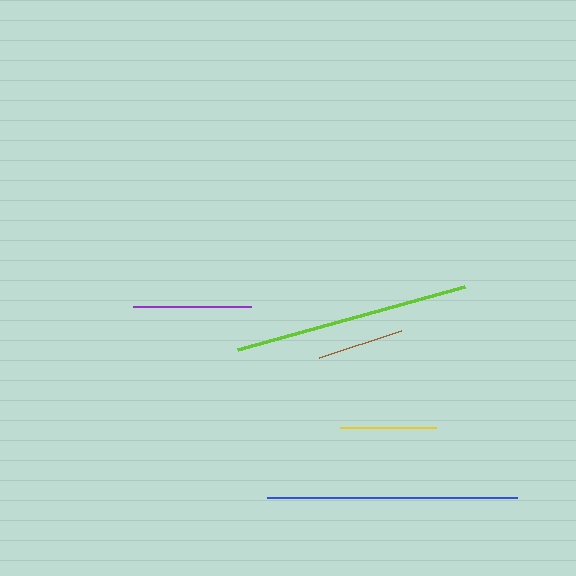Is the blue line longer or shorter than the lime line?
The blue line is longer than the lime line.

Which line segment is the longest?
The blue line is the longest at approximately 250 pixels.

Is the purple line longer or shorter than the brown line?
The purple line is longer than the brown line.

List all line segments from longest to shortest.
From longest to shortest: blue, lime, purple, yellow, brown.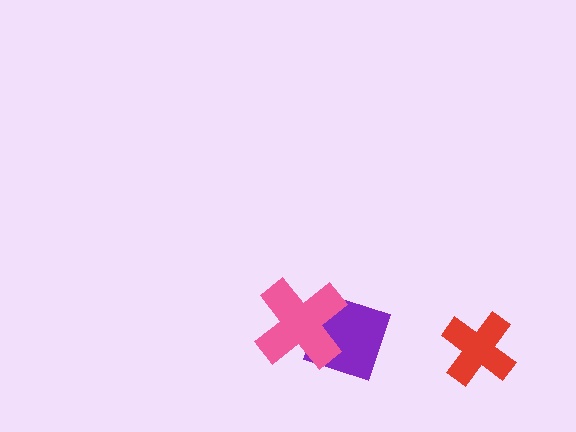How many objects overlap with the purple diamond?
1 object overlaps with the purple diamond.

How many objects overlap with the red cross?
0 objects overlap with the red cross.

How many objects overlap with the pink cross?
1 object overlaps with the pink cross.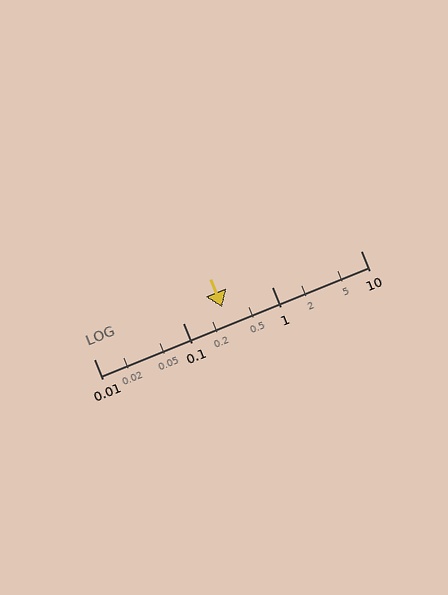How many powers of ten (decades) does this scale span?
The scale spans 3 decades, from 0.01 to 10.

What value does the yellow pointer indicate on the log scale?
The pointer indicates approximately 0.28.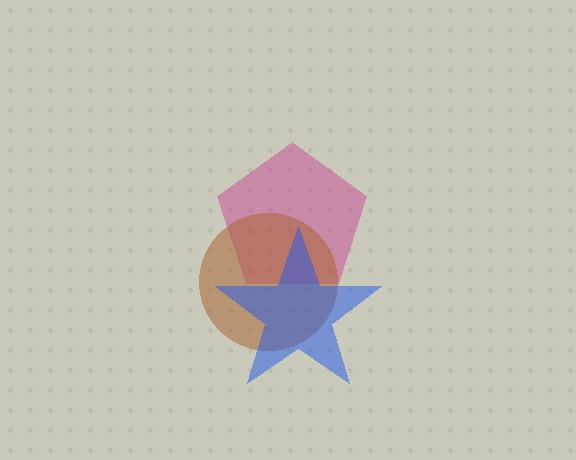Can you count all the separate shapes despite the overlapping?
Yes, there are 3 separate shapes.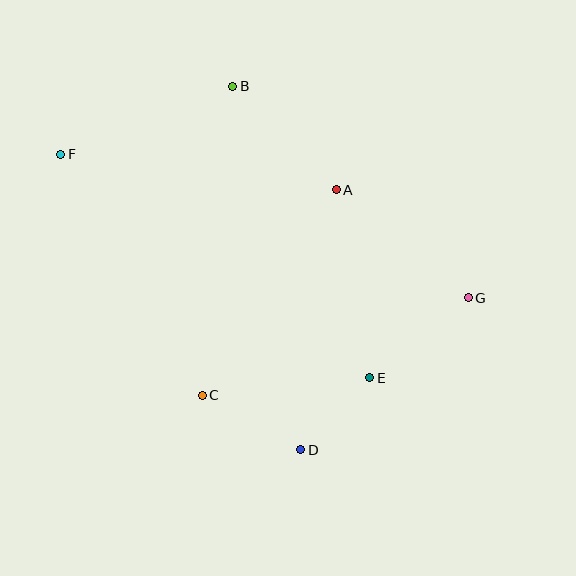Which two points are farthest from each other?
Points F and G are farthest from each other.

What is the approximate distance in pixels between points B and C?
The distance between B and C is approximately 310 pixels.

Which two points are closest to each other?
Points D and E are closest to each other.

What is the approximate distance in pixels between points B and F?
The distance between B and F is approximately 185 pixels.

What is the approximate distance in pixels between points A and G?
The distance between A and G is approximately 171 pixels.